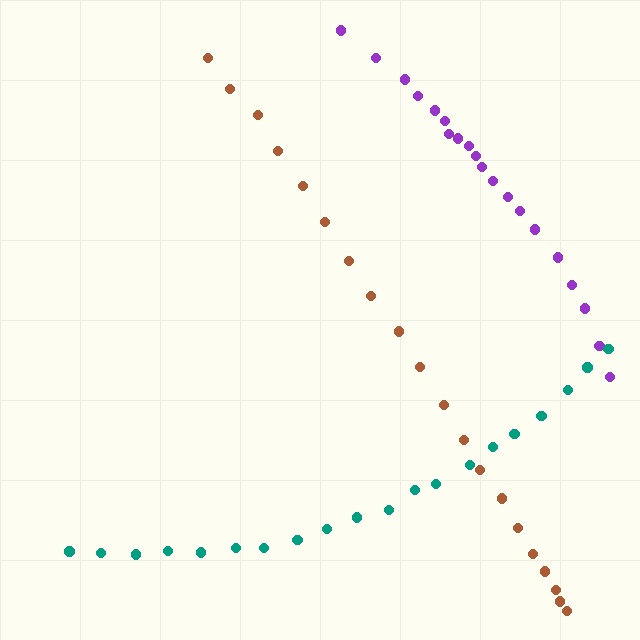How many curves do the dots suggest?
There are 3 distinct paths.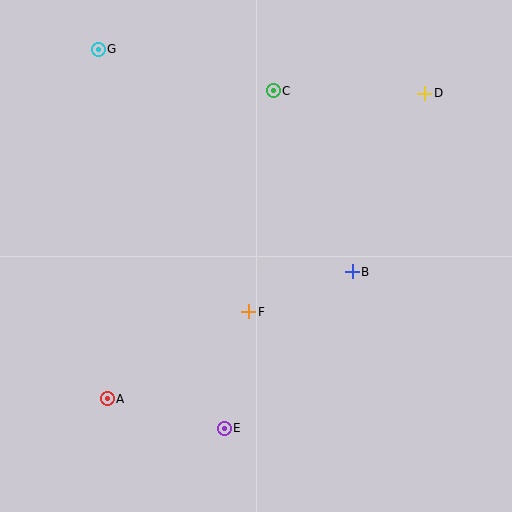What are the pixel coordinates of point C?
Point C is at (273, 91).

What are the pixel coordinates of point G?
Point G is at (98, 49).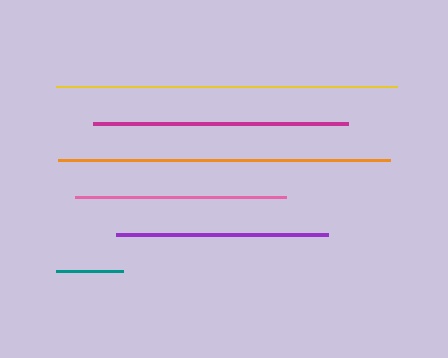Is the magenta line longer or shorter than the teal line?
The magenta line is longer than the teal line.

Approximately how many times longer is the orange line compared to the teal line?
The orange line is approximately 5.0 times the length of the teal line.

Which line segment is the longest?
The yellow line is the longest at approximately 341 pixels.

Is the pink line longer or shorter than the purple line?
The purple line is longer than the pink line.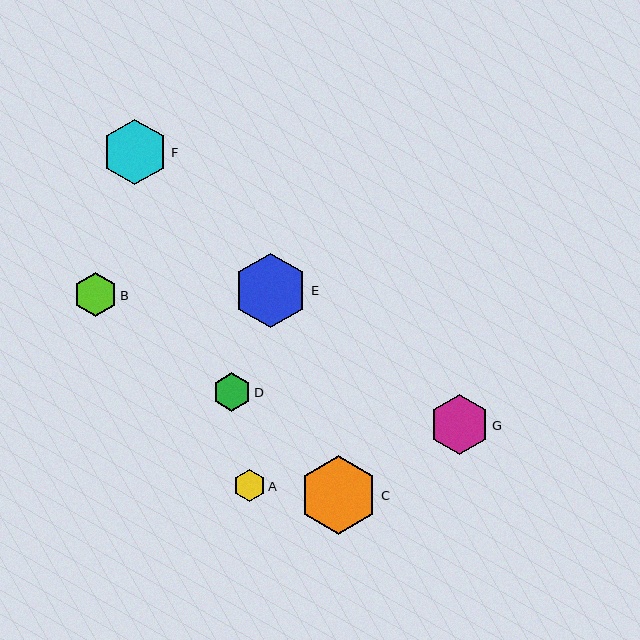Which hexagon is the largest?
Hexagon C is the largest with a size of approximately 78 pixels.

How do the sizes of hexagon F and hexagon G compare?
Hexagon F and hexagon G are approximately the same size.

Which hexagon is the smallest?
Hexagon A is the smallest with a size of approximately 32 pixels.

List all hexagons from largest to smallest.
From largest to smallest: C, E, F, G, B, D, A.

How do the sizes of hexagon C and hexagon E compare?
Hexagon C and hexagon E are approximately the same size.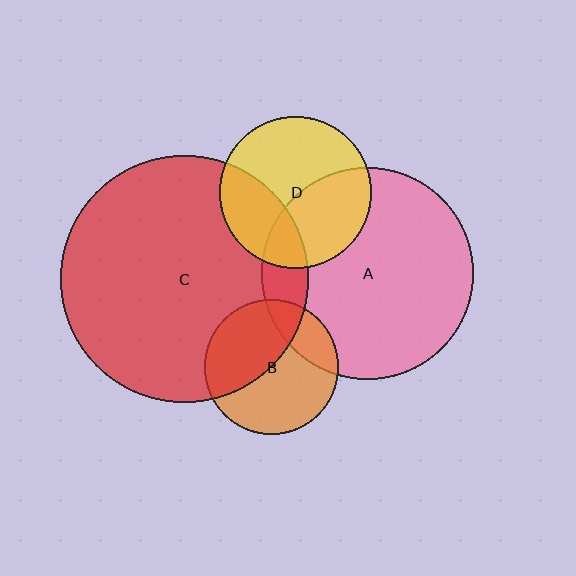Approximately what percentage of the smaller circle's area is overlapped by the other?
Approximately 40%.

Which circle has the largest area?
Circle C (red).